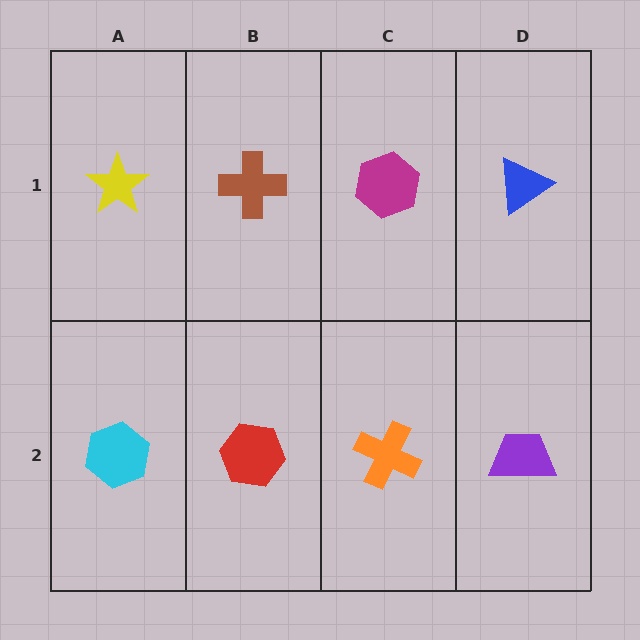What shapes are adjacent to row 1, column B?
A red hexagon (row 2, column B), a yellow star (row 1, column A), a magenta hexagon (row 1, column C).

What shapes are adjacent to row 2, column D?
A blue triangle (row 1, column D), an orange cross (row 2, column C).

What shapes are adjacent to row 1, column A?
A cyan hexagon (row 2, column A), a brown cross (row 1, column B).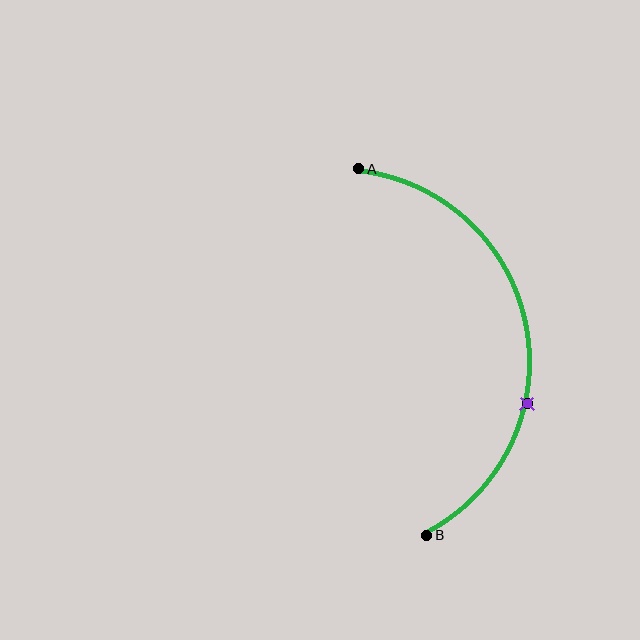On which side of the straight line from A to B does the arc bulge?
The arc bulges to the right of the straight line connecting A and B.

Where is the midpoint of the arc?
The arc midpoint is the point on the curve farthest from the straight line joining A and B. It sits to the right of that line.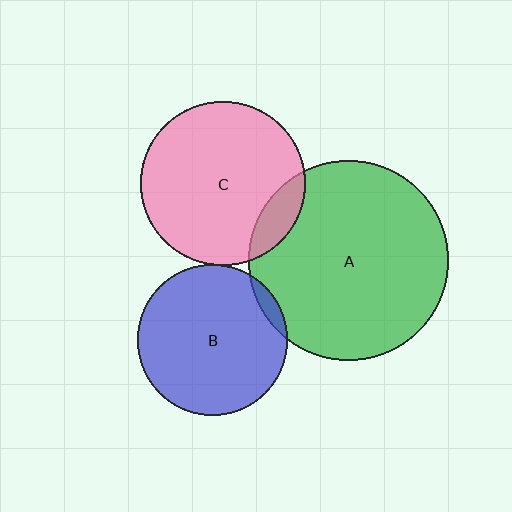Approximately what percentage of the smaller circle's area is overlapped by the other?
Approximately 5%.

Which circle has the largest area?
Circle A (green).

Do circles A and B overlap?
Yes.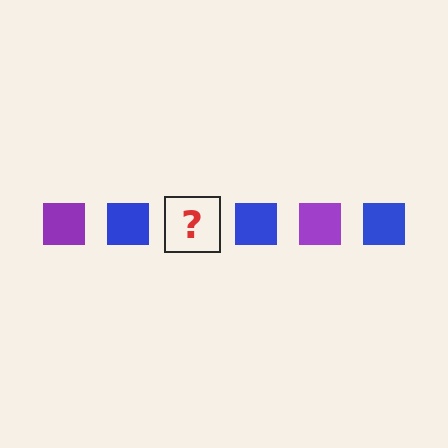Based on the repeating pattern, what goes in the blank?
The blank should be a purple square.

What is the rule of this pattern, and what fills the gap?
The rule is that the pattern cycles through purple, blue squares. The gap should be filled with a purple square.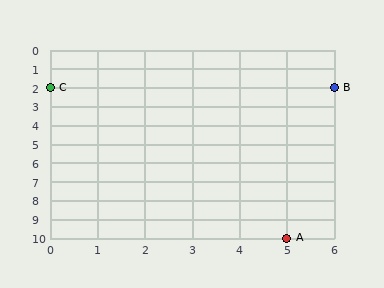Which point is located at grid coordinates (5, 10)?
Point A is at (5, 10).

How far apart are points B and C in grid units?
Points B and C are 6 columns apart.